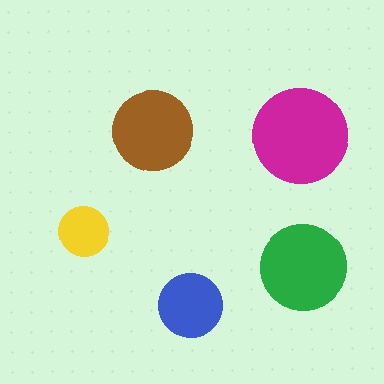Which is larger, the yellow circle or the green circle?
The green one.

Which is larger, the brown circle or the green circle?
The green one.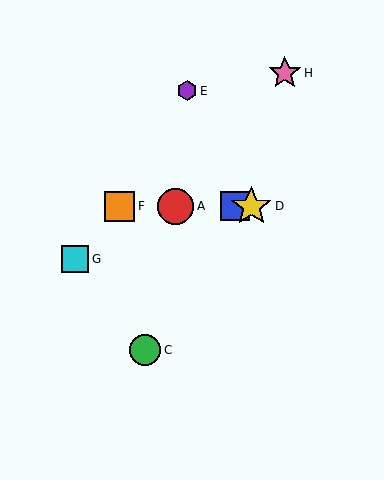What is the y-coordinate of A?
Object A is at y≈206.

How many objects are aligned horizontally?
4 objects (A, B, D, F) are aligned horizontally.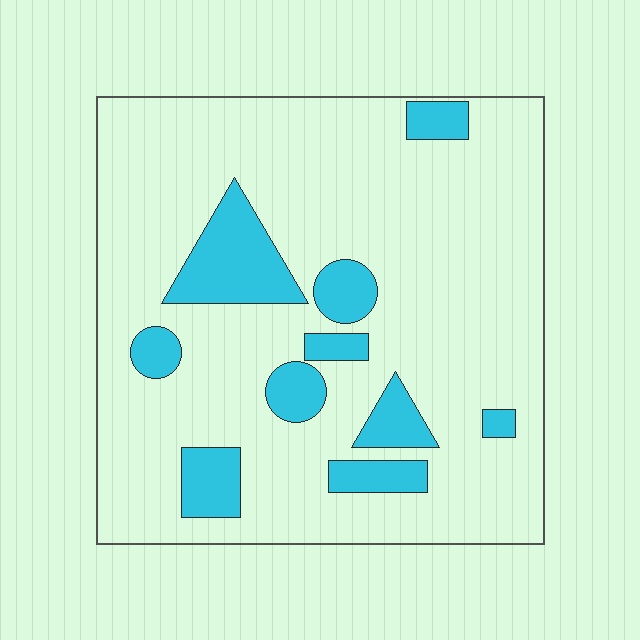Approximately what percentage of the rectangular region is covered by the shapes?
Approximately 15%.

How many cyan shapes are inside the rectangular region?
10.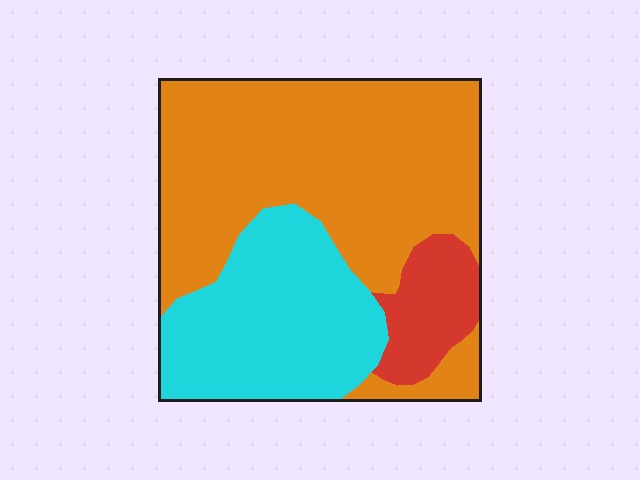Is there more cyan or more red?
Cyan.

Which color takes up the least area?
Red, at roughly 10%.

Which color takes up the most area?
Orange, at roughly 60%.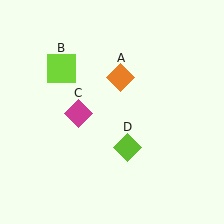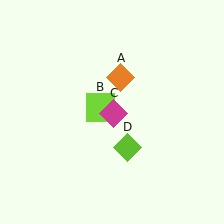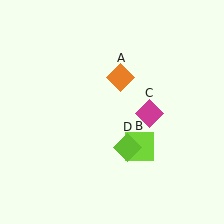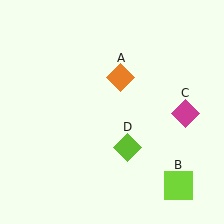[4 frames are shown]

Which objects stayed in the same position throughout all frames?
Orange diamond (object A) and lime diamond (object D) remained stationary.